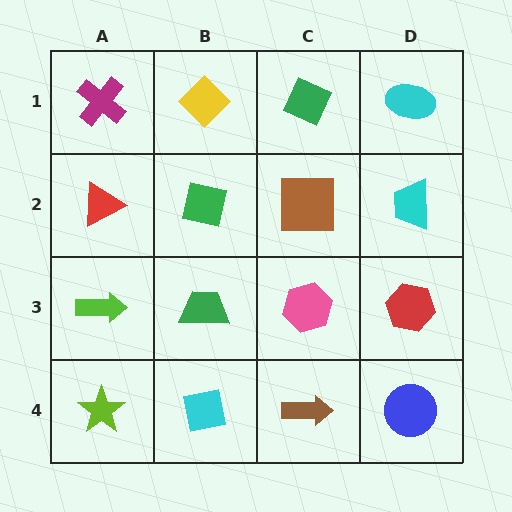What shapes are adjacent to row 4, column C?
A pink hexagon (row 3, column C), a cyan square (row 4, column B), a blue circle (row 4, column D).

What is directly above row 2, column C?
A green diamond.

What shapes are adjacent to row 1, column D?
A cyan trapezoid (row 2, column D), a green diamond (row 1, column C).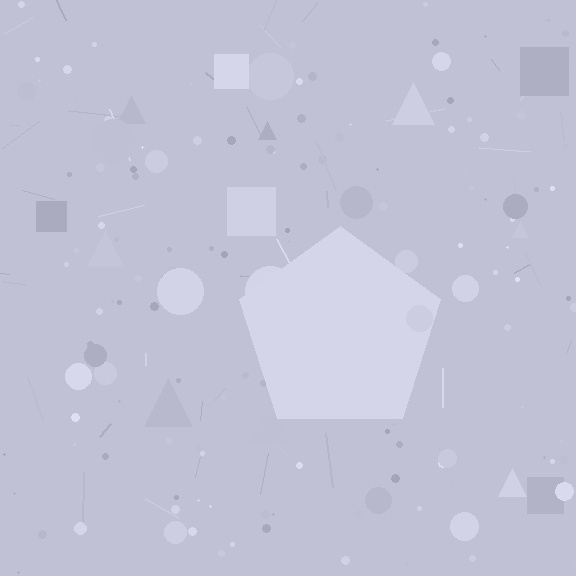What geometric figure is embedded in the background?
A pentagon is embedded in the background.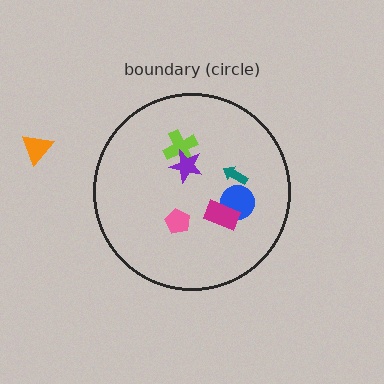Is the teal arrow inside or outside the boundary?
Inside.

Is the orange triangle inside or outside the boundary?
Outside.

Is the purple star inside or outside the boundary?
Inside.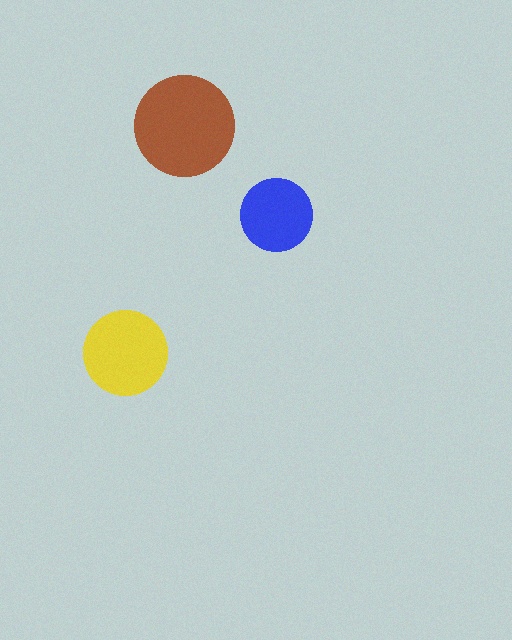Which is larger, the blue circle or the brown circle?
The brown one.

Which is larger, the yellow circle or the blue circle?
The yellow one.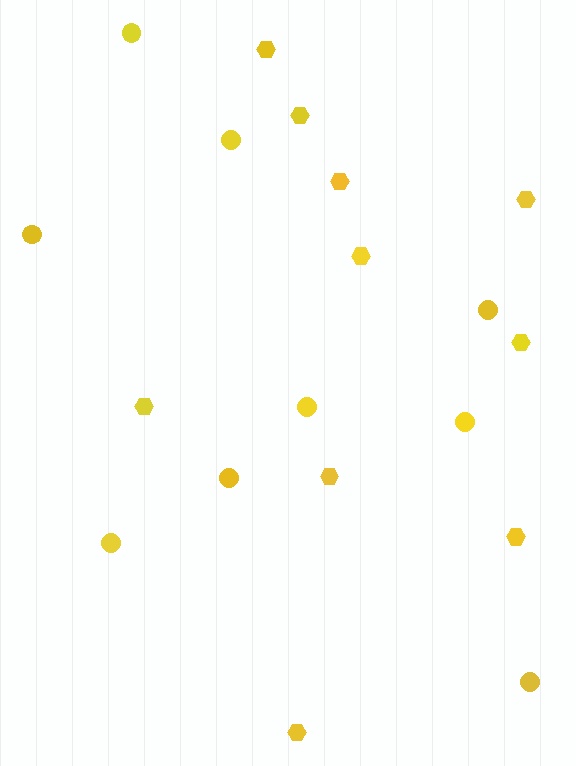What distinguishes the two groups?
There are 2 groups: one group of hexagons (10) and one group of circles (9).